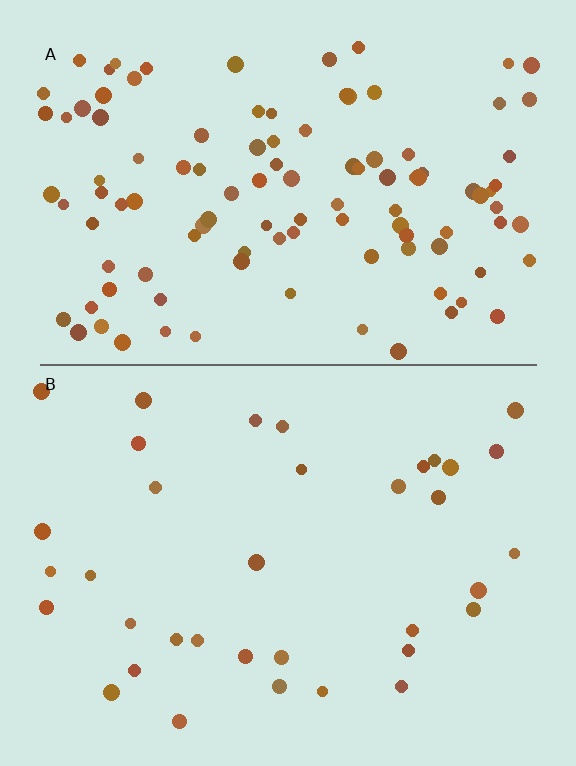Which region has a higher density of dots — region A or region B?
A (the top).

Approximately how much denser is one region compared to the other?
Approximately 3.0× — region A over region B.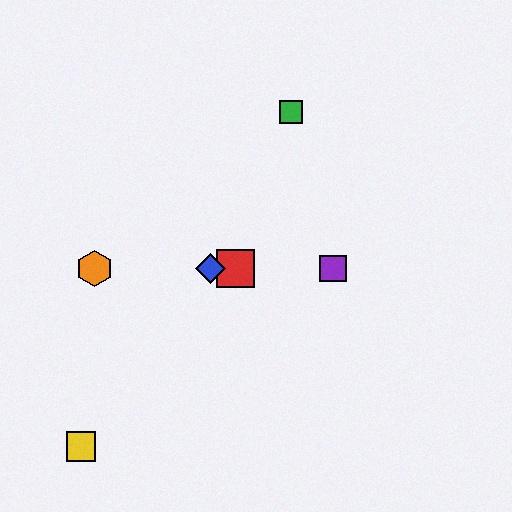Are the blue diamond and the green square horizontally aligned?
No, the blue diamond is at y≈269 and the green square is at y≈112.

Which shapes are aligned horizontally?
The red square, the blue diamond, the purple square, the orange hexagon are aligned horizontally.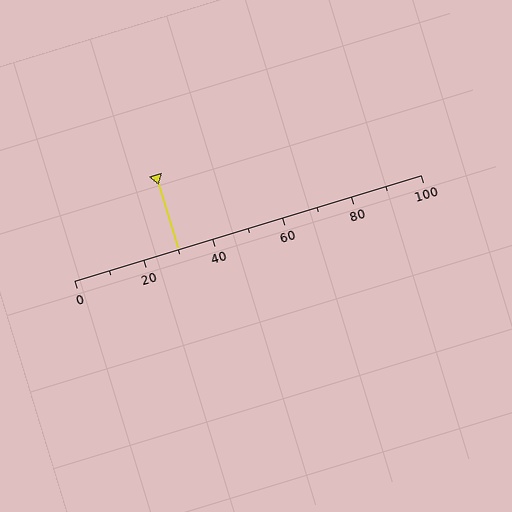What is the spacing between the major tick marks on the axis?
The major ticks are spaced 20 apart.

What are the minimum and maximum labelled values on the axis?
The axis runs from 0 to 100.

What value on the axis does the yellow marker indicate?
The marker indicates approximately 30.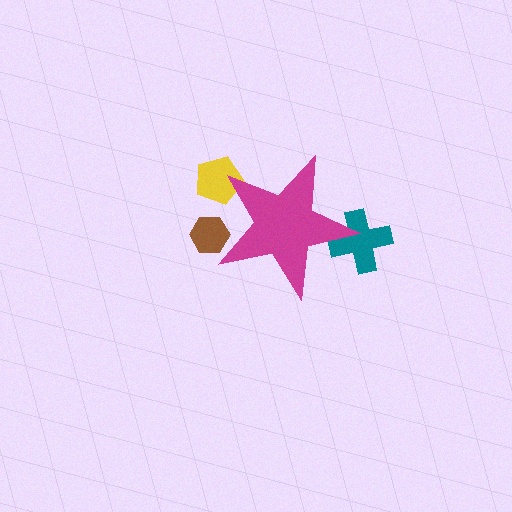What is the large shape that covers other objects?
A magenta star.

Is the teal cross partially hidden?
Yes, the teal cross is partially hidden behind the magenta star.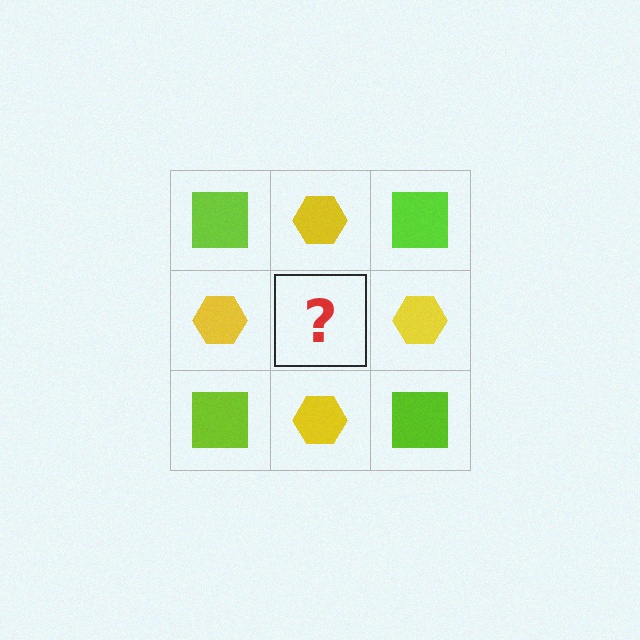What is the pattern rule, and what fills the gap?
The rule is that it alternates lime square and yellow hexagon in a checkerboard pattern. The gap should be filled with a lime square.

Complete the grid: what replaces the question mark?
The question mark should be replaced with a lime square.